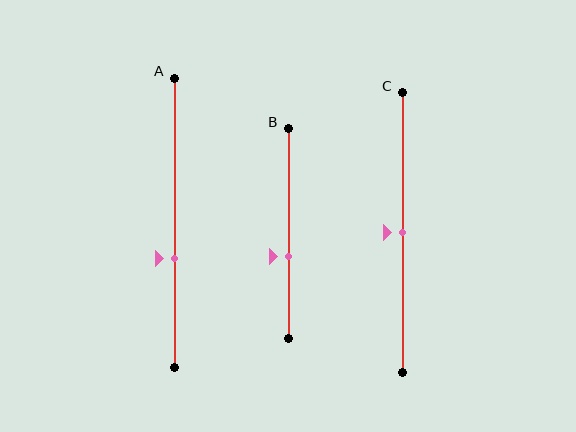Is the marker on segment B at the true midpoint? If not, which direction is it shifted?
No, the marker on segment B is shifted downward by about 11% of the segment length.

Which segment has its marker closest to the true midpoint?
Segment C has its marker closest to the true midpoint.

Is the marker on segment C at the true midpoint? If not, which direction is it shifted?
Yes, the marker on segment C is at the true midpoint.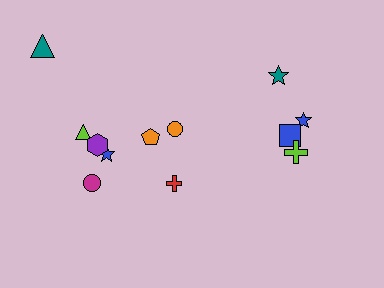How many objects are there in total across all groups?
There are 12 objects.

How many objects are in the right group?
There are 4 objects.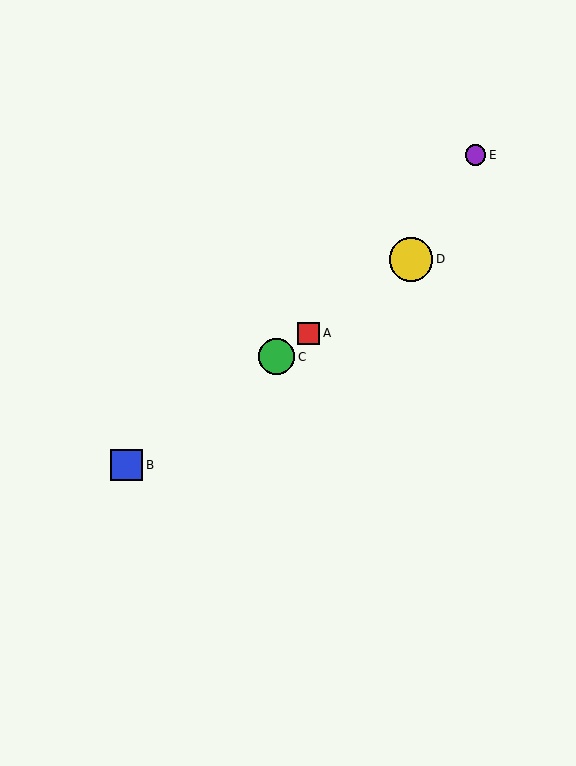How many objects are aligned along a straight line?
4 objects (A, B, C, D) are aligned along a straight line.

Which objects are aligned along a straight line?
Objects A, B, C, D are aligned along a straight line.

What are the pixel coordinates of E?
Object E is at (476, 155).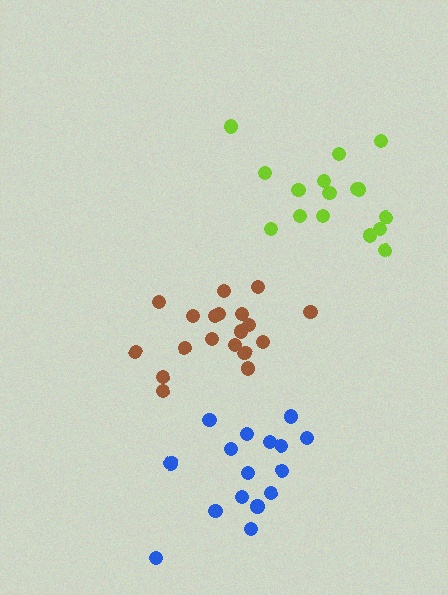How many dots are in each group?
Group 1: 16 dots, Group 2: 19 dots, Group 3: 16 dots (51 total).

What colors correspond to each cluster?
The clusters are colored: blue, brown, lime.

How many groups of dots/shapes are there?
There are 3 groups.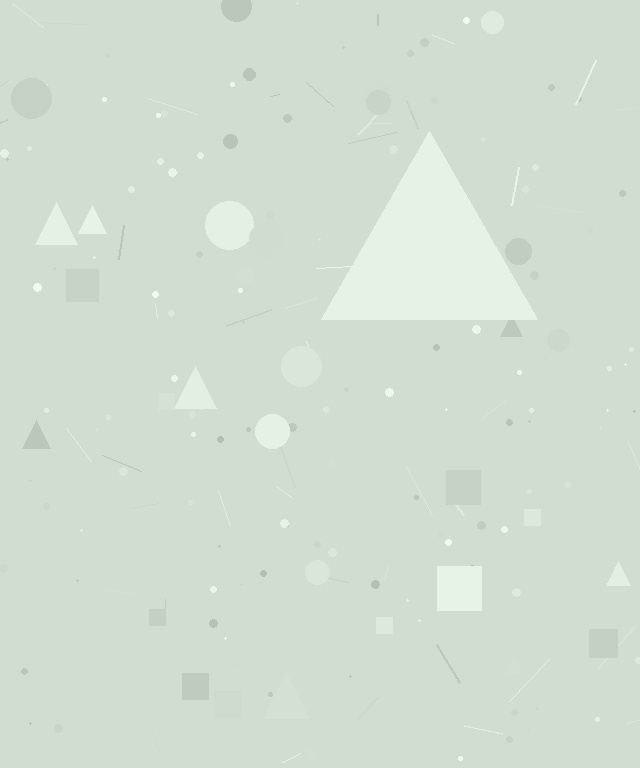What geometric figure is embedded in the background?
A triangle is embedded in the background.